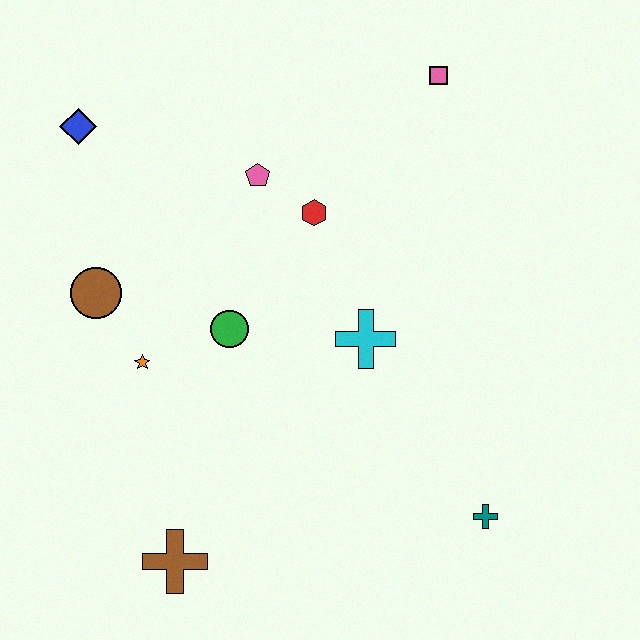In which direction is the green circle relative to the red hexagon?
The green circle is below the red hexagon.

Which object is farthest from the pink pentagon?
The teal cross is farthest from the pink pentagon.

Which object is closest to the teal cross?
The cyan cross is closest to the teal cross.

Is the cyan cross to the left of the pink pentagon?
No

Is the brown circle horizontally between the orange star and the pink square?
No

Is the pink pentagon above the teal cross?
Yes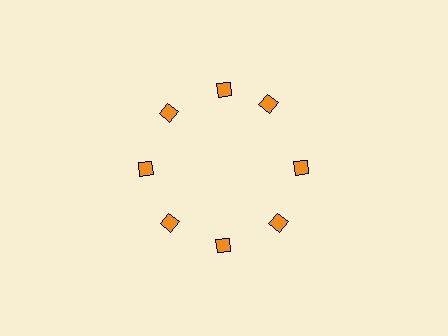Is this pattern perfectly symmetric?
No. The 8 orange diamonds are arranged in a ring, but one element near the 2 o'clock position is rotated out of alignment along the ring, breaking the 8-fold rotational symmetry.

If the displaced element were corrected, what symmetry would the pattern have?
It would have 8-fold rotational symmetry — the pattern would map onto itself every 45 degrees.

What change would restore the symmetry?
The symmetry would be restored by rotating it back into even spacing with its neighbors so that all 8 diamonds sit at equal angles and equal distance from the center.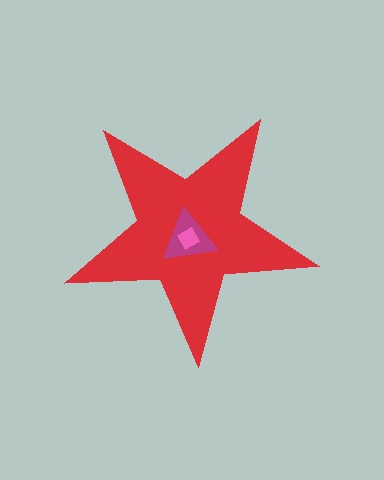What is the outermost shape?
The red star.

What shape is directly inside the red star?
The magenta triangle.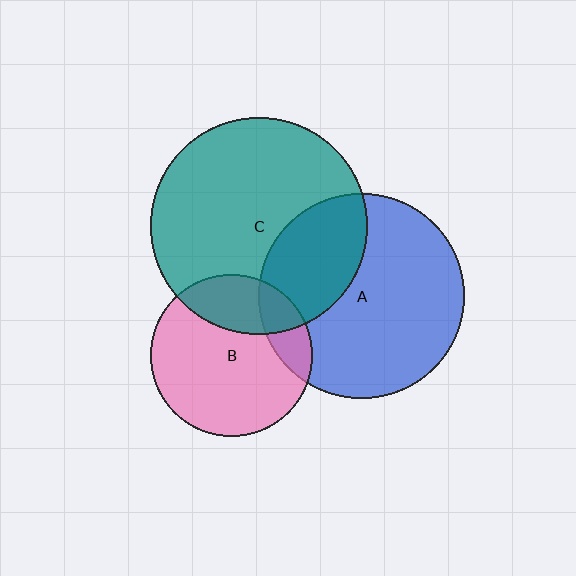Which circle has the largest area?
Circle C (teal).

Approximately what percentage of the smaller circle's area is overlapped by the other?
Approximately 15%.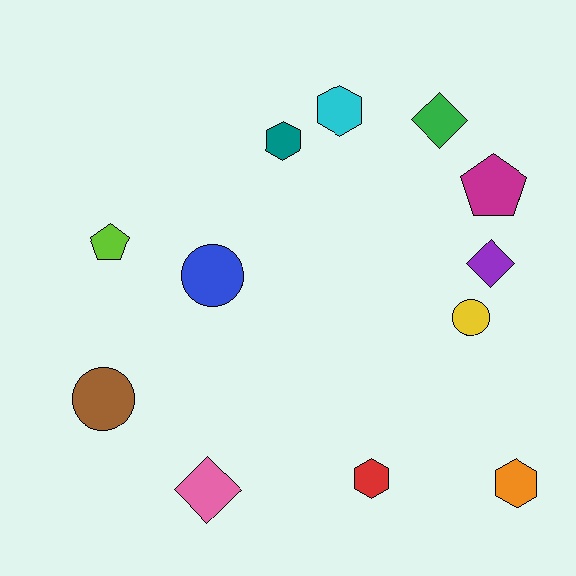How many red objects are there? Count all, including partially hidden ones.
There is 1 red object.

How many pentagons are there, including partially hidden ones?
There are 2 pentagons.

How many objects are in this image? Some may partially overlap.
There are 12 objects.